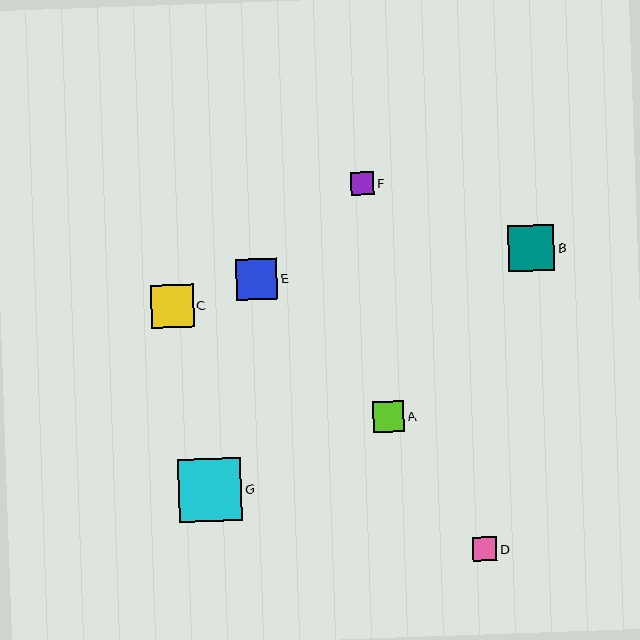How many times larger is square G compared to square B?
Square G is approximately 1.4 times the size of square B.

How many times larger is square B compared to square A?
Square B is approximately 1.5 times the size of square A.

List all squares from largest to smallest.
From largest to smallest: G, B, C, E, A, D, F.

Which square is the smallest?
Square F is the smallest with a size of approximately 23 pixels.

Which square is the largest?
Square G is the largest with a size of approximately 63 pixels.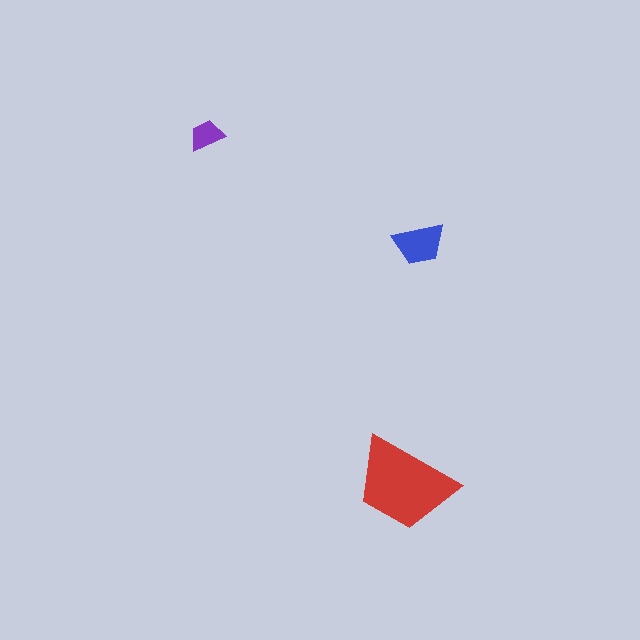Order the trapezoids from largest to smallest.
the red one, the blue one, the purple one.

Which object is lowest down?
The red trapezoid is bottommost.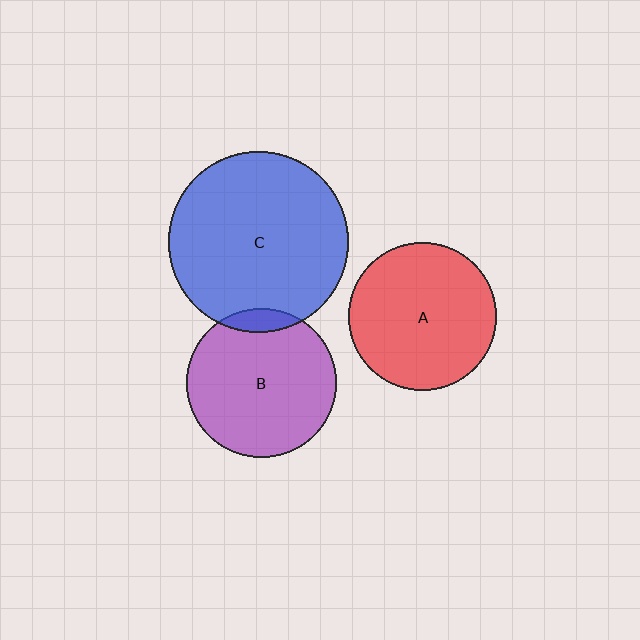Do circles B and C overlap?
Yes.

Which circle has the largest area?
Circle C (blue).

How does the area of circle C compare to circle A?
Approximately 1.5 times.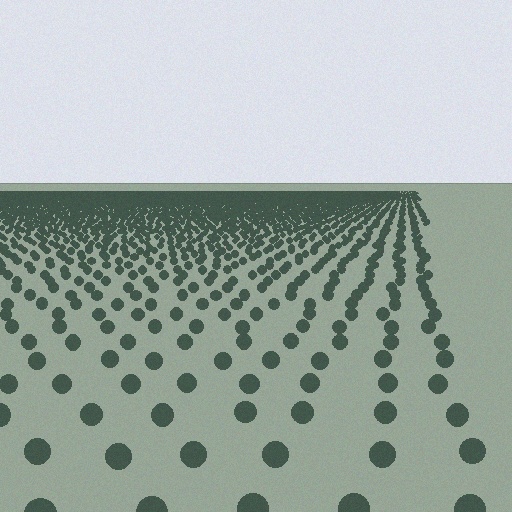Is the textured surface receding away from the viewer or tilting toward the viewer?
The surface is receding away from the viewer. Texture elements get smaller and denser toward the top.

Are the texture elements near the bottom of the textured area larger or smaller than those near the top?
Larger. Near the bottom, elements are closer to the viewer and appear at a bigger on-screen size.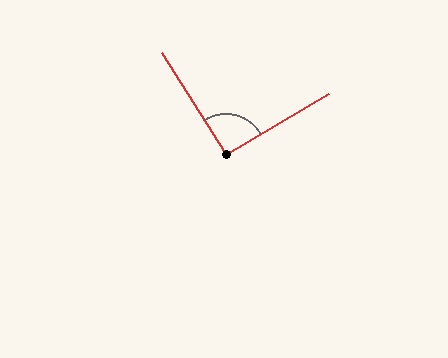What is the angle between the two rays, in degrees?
Approximately 92 degrees.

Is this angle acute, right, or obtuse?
It is approximately a right angle.